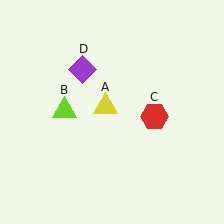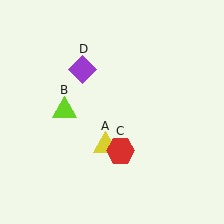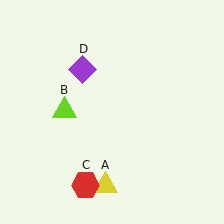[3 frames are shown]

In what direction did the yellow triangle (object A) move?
The yellow triangle (object A) moved down.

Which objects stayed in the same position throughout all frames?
Lime triangle (object B) and purple diamond (object D) remained stationary.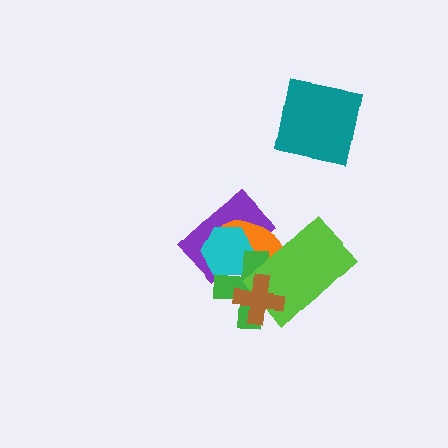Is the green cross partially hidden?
Yes, it is partially covered by another shape.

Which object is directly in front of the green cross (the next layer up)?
The lime rectangle is directly in front of the green cross.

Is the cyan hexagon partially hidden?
Yes, it is partially covered by another shape.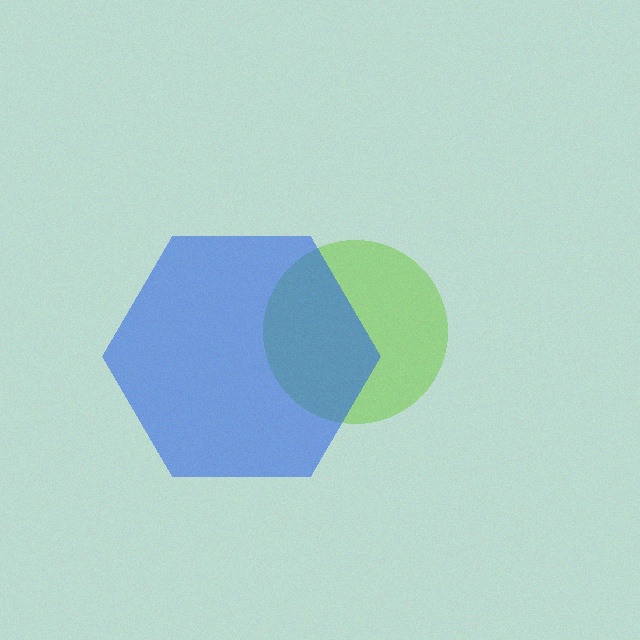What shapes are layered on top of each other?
The layered shapes are: a lime circle, a blue hexagon.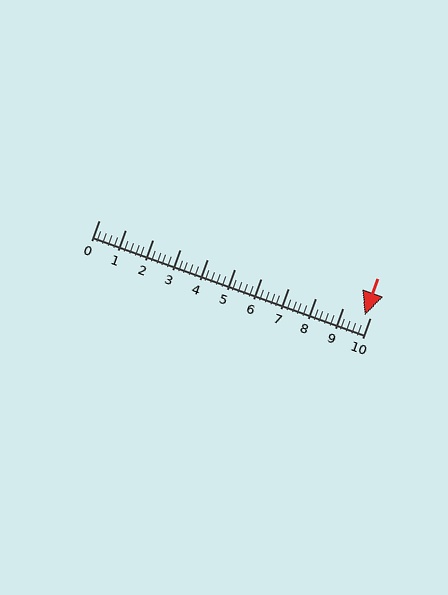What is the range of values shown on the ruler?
The ruler shows values from 0 to 10.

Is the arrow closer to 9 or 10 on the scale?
The arrow is closer to 10.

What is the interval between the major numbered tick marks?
The major tick marks are spaced 1 units apart.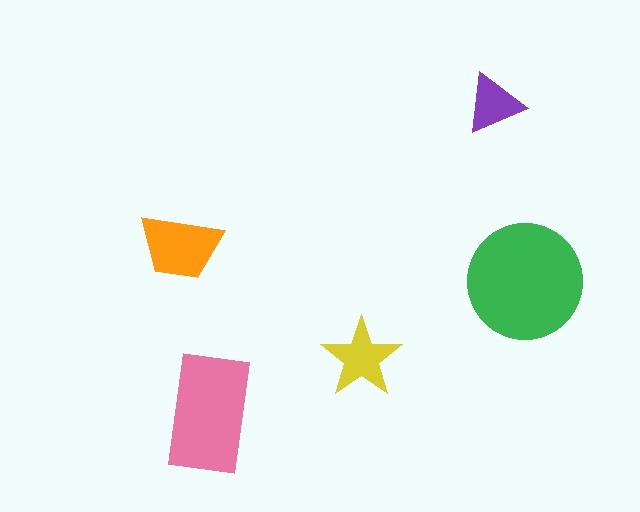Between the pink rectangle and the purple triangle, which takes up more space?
The pink rectangle.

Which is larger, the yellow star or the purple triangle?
The yellow star.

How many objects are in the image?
There are 5 objects in the image.